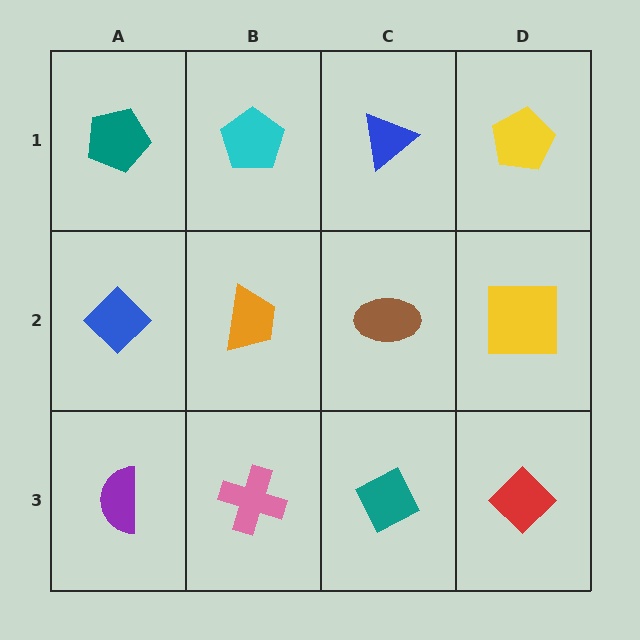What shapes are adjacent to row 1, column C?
A brown ellipse (row 2, column C), a cyan pentagon (row 1, column B), a yellow pentagon (row 1, column D).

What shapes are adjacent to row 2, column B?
A cyan pentagon (row 1, column B), a pink cross (row 3, column B), a blue diamond (row 2, column A), a brown ellipse (row 2, column C).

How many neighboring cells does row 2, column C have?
4.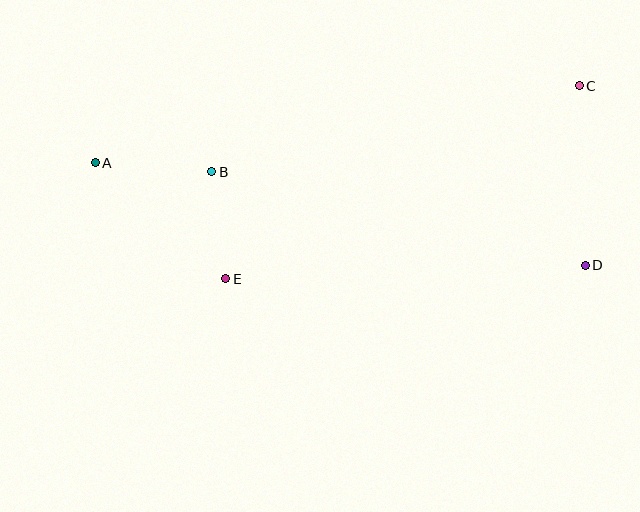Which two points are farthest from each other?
Points A and D are farthest from each other.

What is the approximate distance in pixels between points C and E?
The distance between C and E is approximately 403 pixels.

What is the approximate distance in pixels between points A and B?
The distance between A and B is approximately 117 pixels.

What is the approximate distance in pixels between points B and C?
The distance between B and C is approximately 377 pixels.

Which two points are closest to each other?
Points B and E are closest to each other.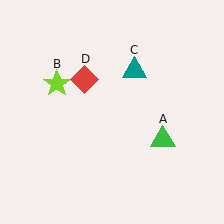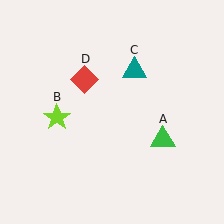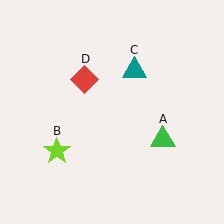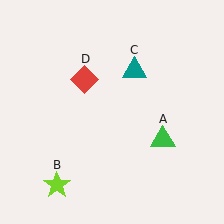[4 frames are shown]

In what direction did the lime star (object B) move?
The lime star (object B) moved down.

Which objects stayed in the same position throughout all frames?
Green triangle (object A) and teal triangle (object C) and red diamond (object D) remained stationary.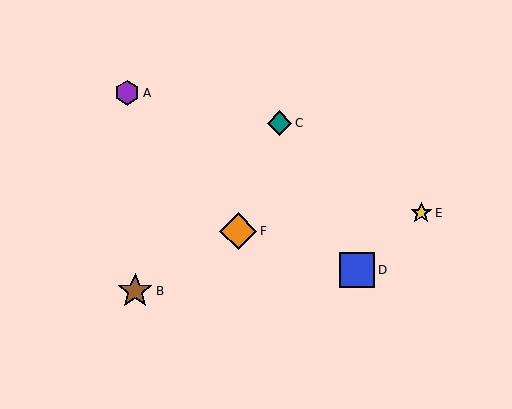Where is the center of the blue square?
The center of the blue square is at (357, 270).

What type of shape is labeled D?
Shape D is a blue square.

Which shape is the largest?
The orange diamond (labeled F) is the largest.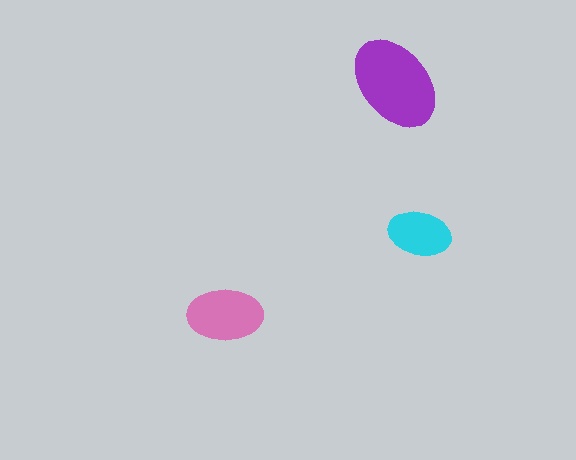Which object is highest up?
The purple ellipse is topmost.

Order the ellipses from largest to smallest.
the purple one, the pink one, the cyan one.